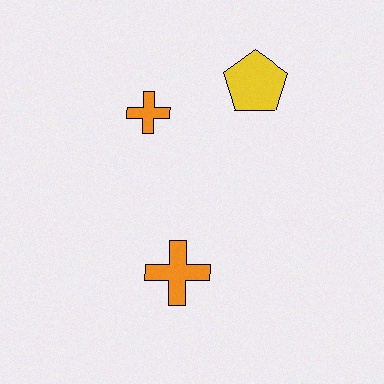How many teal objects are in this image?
There are no teal objects.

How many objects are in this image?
There are 3 objects.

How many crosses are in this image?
There are 2 crosses.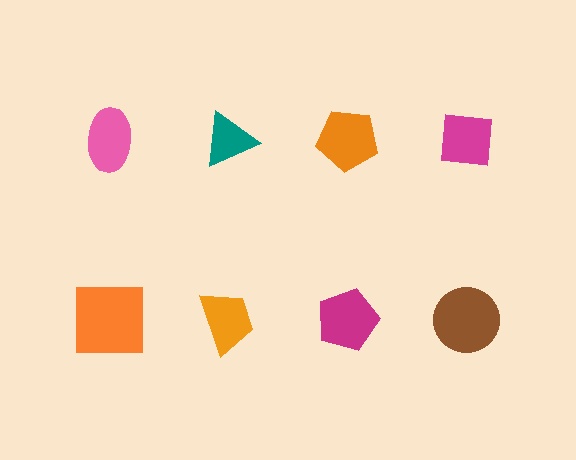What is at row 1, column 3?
An orange pentagon.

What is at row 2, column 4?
A brown circle.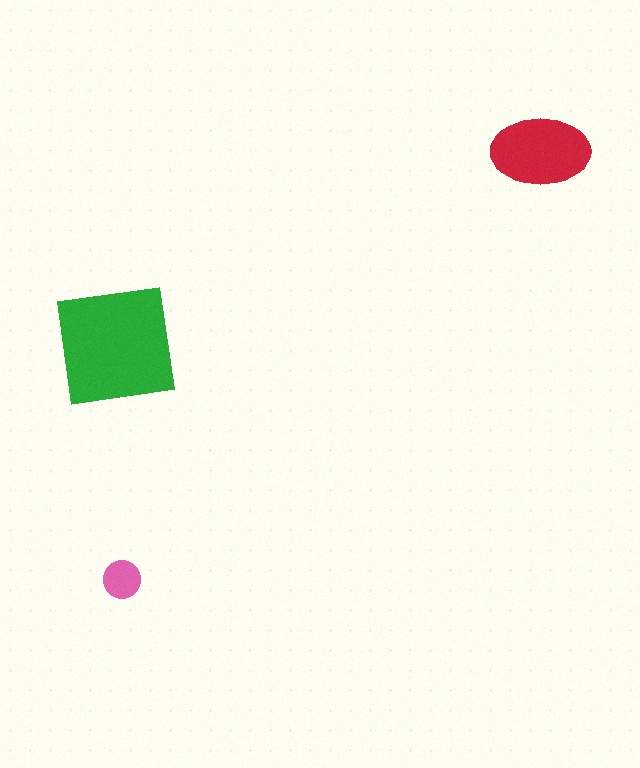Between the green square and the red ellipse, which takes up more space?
The green square.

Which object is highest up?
The red ellipse is topmost.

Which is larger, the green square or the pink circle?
The green square.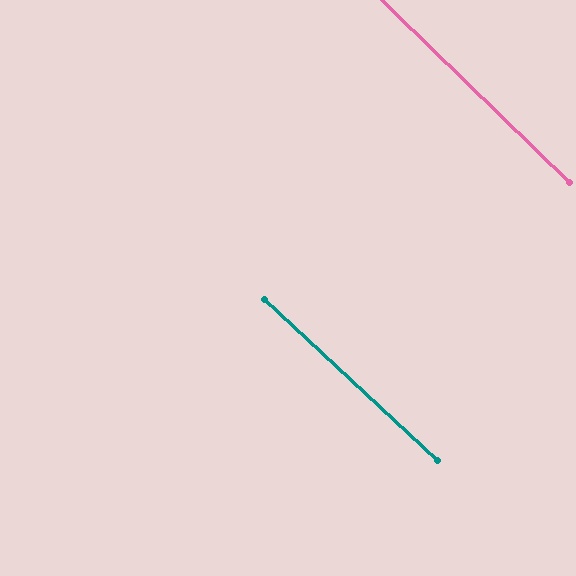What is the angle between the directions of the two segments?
Approximately 1 degree.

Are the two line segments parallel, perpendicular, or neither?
Parallel — their directions differ by only 1.2°.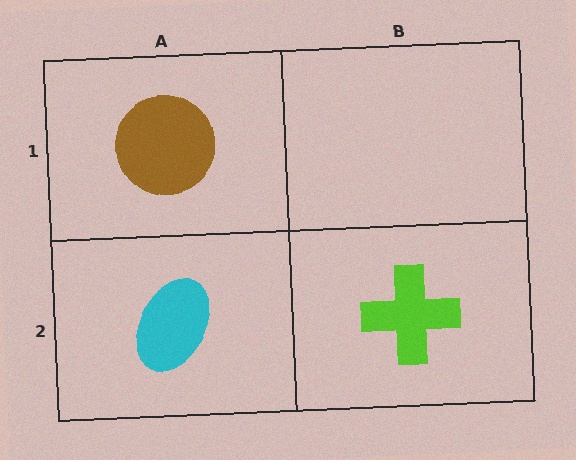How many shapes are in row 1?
1 shape.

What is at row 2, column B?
A lime cross.